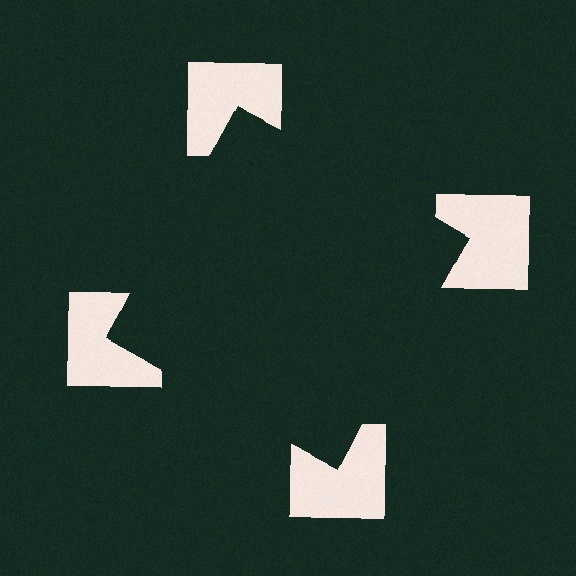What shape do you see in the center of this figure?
An illusory square — its edges are inferred from the aligned wedge cuts in the notched squares, not physically drawn.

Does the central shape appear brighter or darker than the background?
It typically appears slightly darker than the background, even though no actual brightness change is drawn.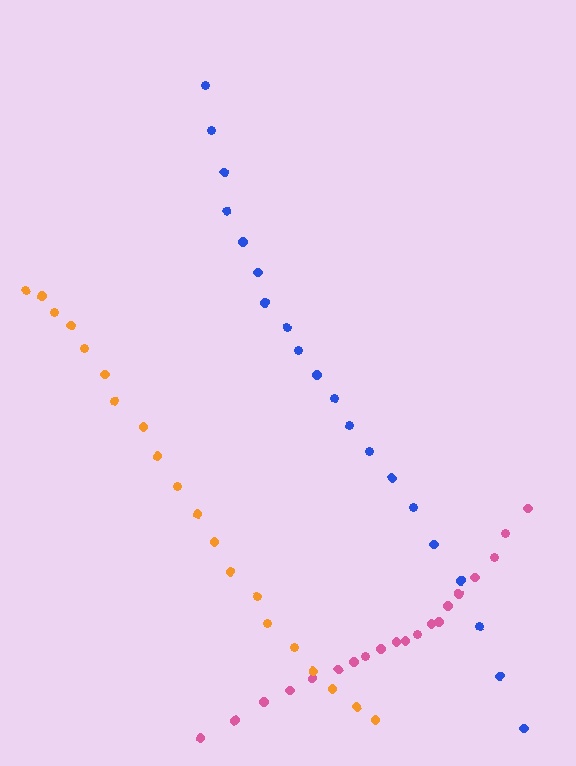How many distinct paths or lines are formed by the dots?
There are 3 distinct paths.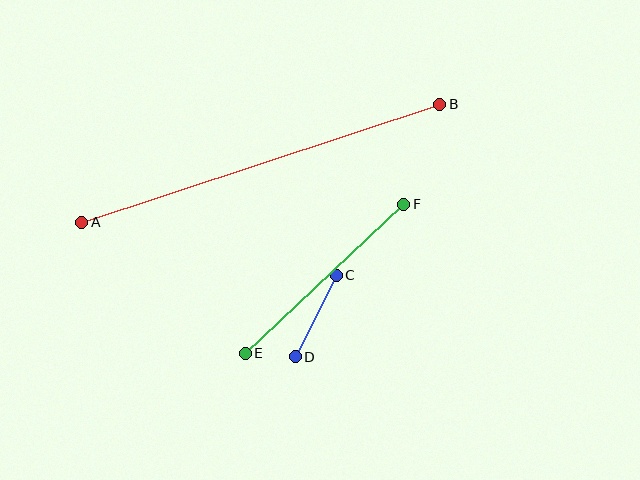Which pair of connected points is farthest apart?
Points A and B are farthest apart.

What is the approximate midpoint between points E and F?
The midpoint is at approximately (325, 279) pixels.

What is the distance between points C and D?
The distance is approximately 91 pixels.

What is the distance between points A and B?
The distance is approximately 377 pixels.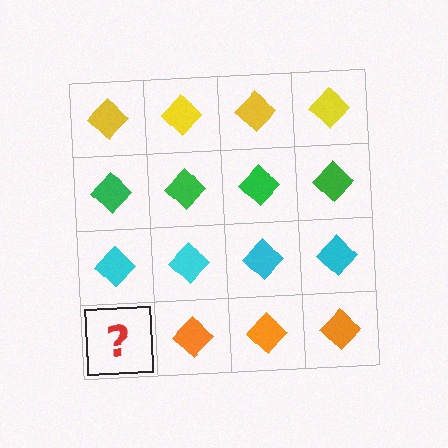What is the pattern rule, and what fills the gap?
The rule is that each row has a consistent color. The gap should be filled with an orange diamond.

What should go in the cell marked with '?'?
The missing cell should contain an orange diamond.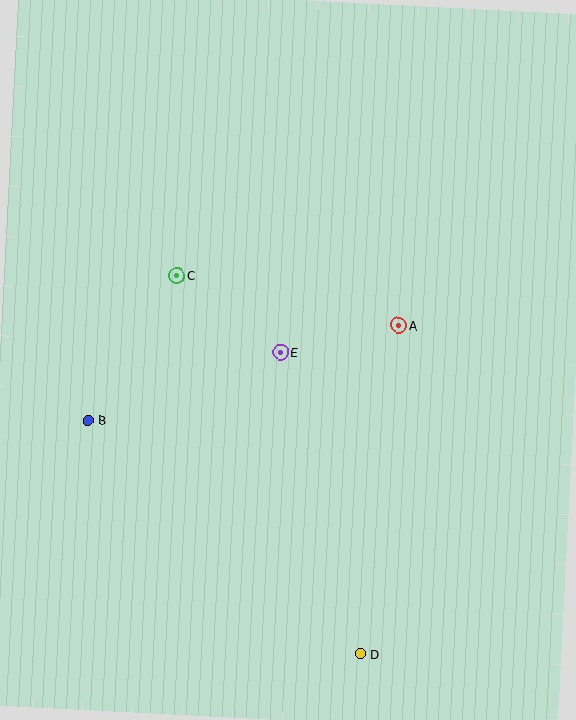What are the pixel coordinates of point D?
Point D is at (360, 654).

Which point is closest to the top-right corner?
Point A is closest to the top-right corner.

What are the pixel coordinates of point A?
Point A is at (398, 325).